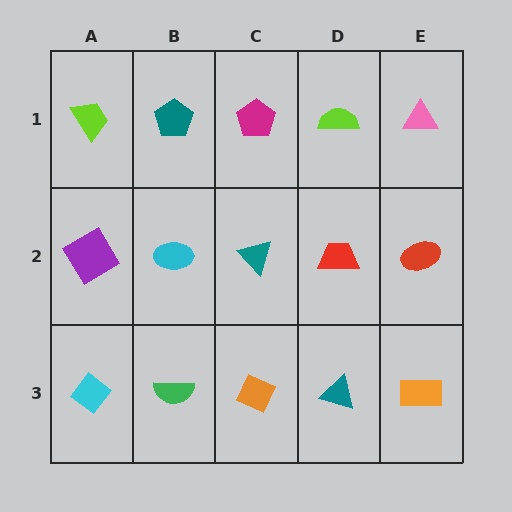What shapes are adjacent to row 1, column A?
A purple diamond (row 2, column A), a teal pentagon (row 1, column B).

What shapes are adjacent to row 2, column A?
A lime trapezoid (row 1, column A), a cyan diamond (row 3, column A), a cyan ellipse (row 2, column B).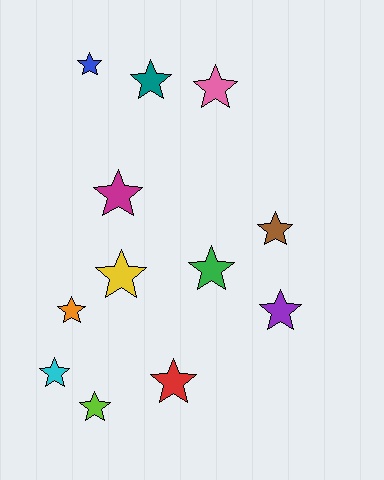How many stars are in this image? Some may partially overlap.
There are 12 stars.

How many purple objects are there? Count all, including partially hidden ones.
There is 1 purple object.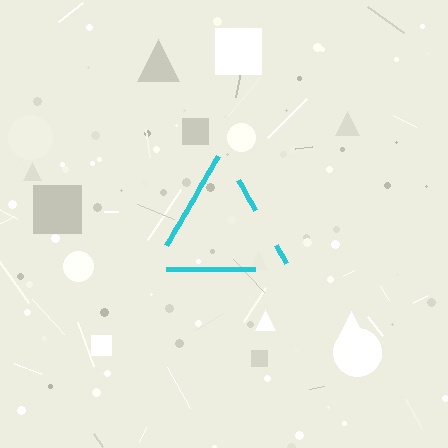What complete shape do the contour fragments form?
The contour fragments form a triangle.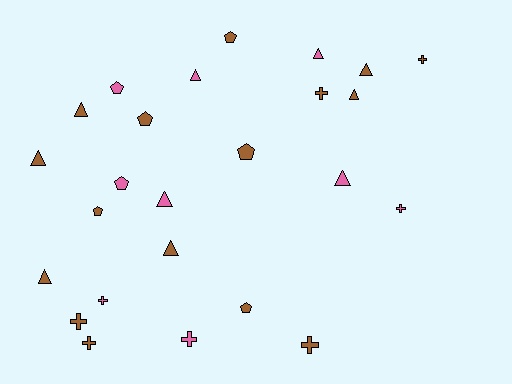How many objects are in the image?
There are 25 objects.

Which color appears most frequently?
Brown, with 16 objects.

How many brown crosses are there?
There are 5 brown crosses.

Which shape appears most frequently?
Triangle, with 10 objects.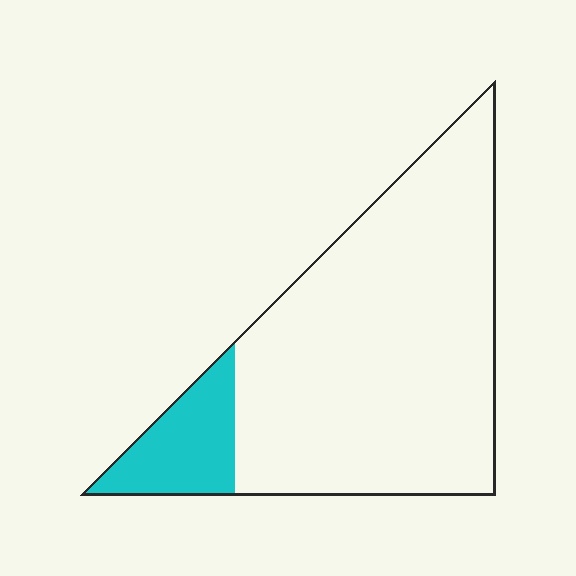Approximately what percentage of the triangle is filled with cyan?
Approximately 15%.